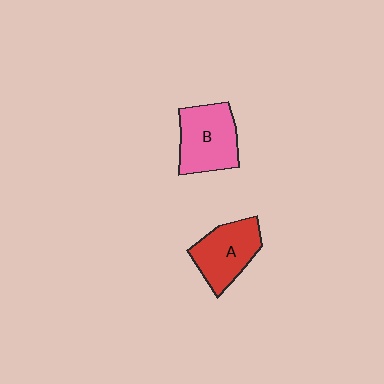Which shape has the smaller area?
Shape A (red).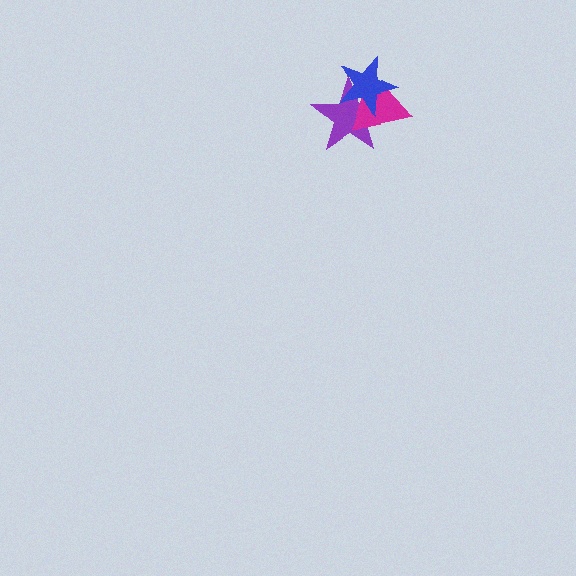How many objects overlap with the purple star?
2 objects overlap with the purple star.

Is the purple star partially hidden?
Yes, it is partially covered by another shape.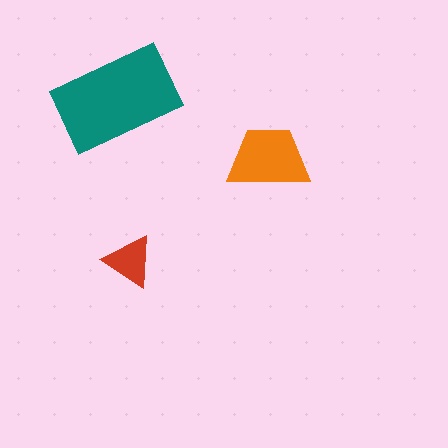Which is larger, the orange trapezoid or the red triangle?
The orange trapezoid.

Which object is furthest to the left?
The teal rectangle is leftmost.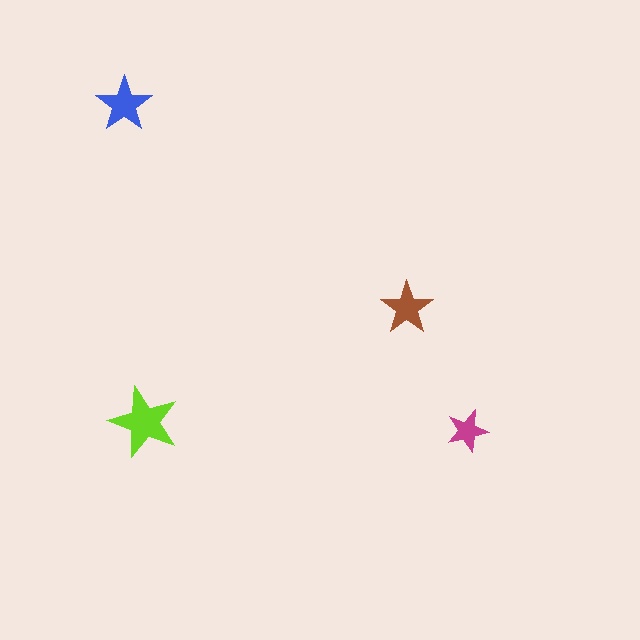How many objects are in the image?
There are 4 objects in the image.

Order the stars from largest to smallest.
the lime one, the blue one, the brown one, the magenta one.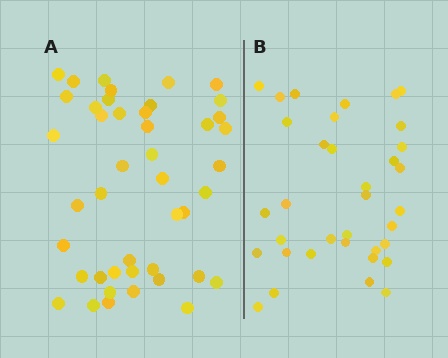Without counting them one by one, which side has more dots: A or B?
Region A (the left region) has more dots.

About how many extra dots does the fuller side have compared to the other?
Region A has roughly 8 or so more dots than region B.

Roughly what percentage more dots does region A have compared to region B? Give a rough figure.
About 25% more.